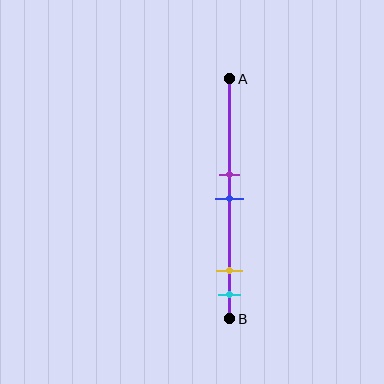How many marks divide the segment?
There are 4 marks dividing the segment.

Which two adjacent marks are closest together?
The purple and blue marks are the closest adjacent pair.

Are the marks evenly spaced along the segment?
No, the marks are not evenly spaced.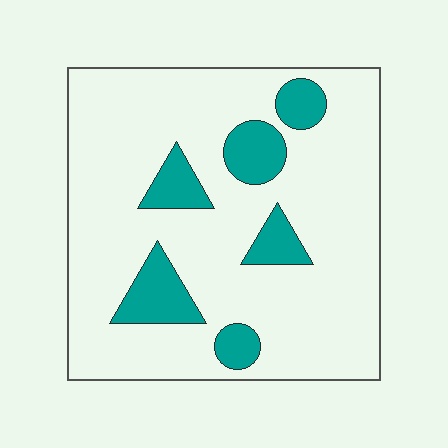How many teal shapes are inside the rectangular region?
6.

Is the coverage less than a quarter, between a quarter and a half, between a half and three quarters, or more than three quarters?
Less than a quarter.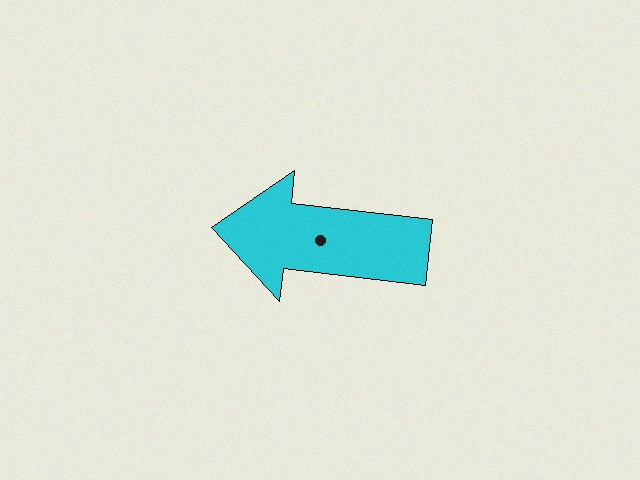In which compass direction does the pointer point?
West.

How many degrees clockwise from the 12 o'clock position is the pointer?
Approximately 277 degrees.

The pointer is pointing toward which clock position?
Roughly 9 o'clock.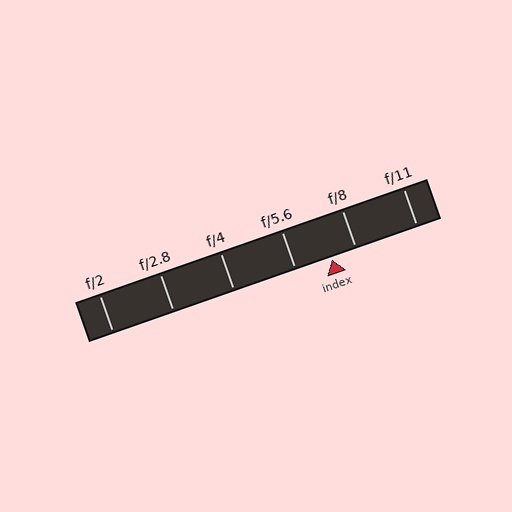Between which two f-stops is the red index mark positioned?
The index mark is between f/5.6 and f/8.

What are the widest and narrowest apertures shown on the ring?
The widest aperture shown is f/2 and the narrowest is f/11.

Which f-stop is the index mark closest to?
The index mark is closest to f/8.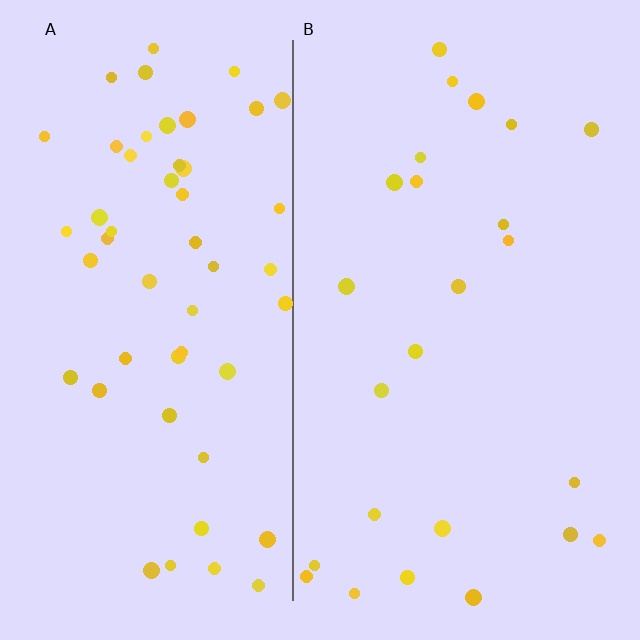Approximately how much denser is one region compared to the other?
Approximately 2.1× — region A over region B.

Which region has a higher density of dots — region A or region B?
A (the left).